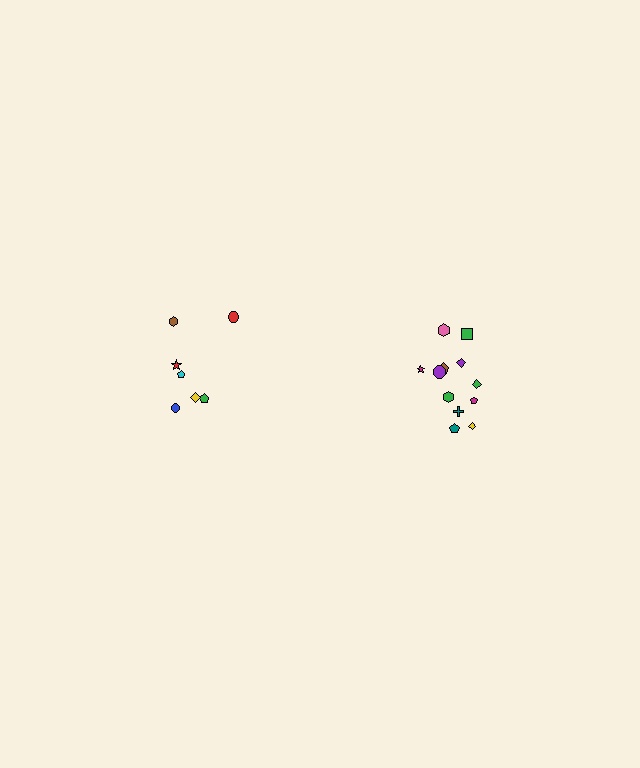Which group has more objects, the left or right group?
The right group.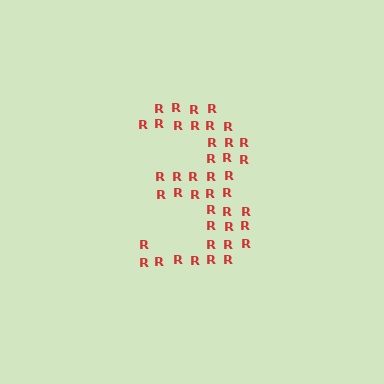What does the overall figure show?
The overall figure shows the digit 3.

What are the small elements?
The small elements are letter R's.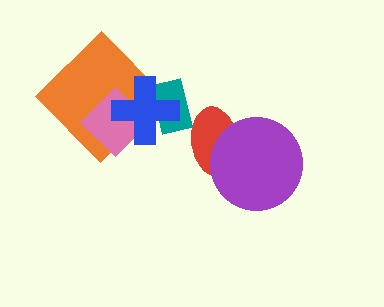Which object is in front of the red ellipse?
The purple circle is in front of the red ellipse.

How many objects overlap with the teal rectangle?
1 object overlaps with the teal rectangle.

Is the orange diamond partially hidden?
Yes, it is partially covered by another shape.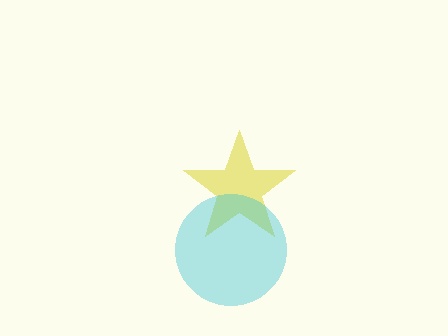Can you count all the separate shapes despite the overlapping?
Yes, there are 2 separate shapes.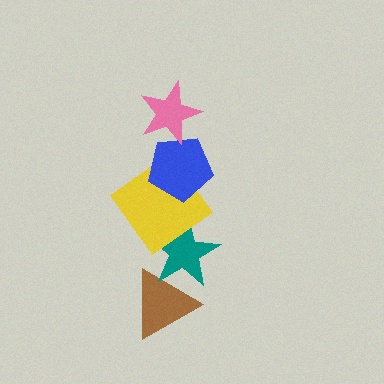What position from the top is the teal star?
The teal star is 4th from the top.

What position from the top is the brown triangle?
The brown triangle is 5th from the top.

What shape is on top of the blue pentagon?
The pink star is on top of the blue pentagon.